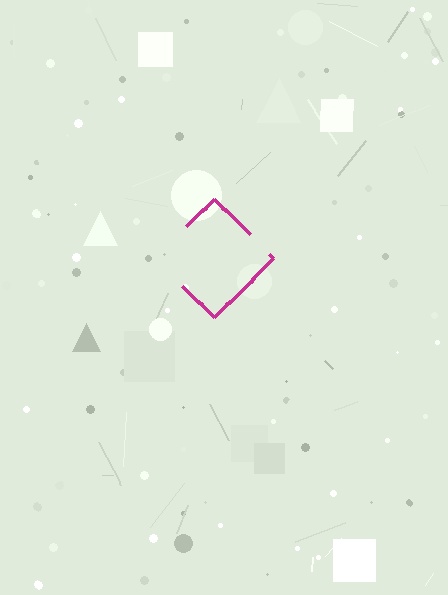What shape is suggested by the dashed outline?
The dashed outline suggests a diamond.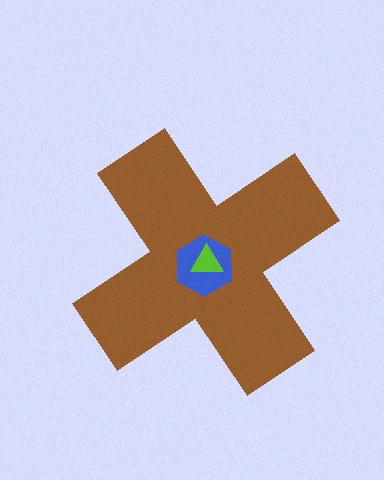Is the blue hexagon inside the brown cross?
Yes.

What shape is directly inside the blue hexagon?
The lime triangle.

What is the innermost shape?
The lime triangle.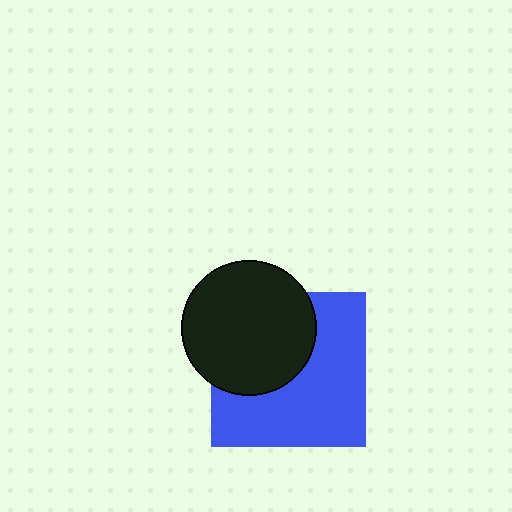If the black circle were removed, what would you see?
You would see the complete blue square.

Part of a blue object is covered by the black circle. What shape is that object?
It is a square.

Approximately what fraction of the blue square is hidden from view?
Roughly 41% of the blue square is hidden behind the black circle.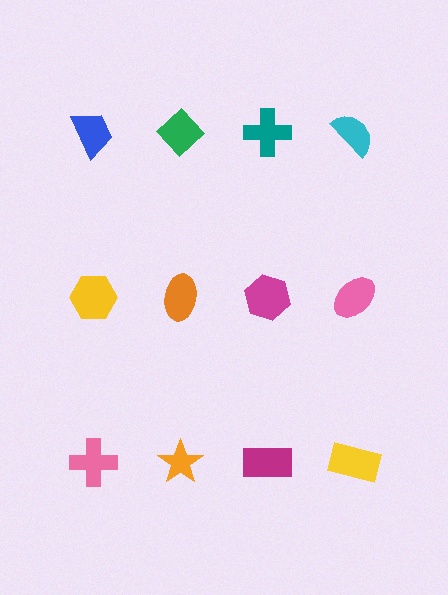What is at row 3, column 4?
A yellow rectangle.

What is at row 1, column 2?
A green diamond.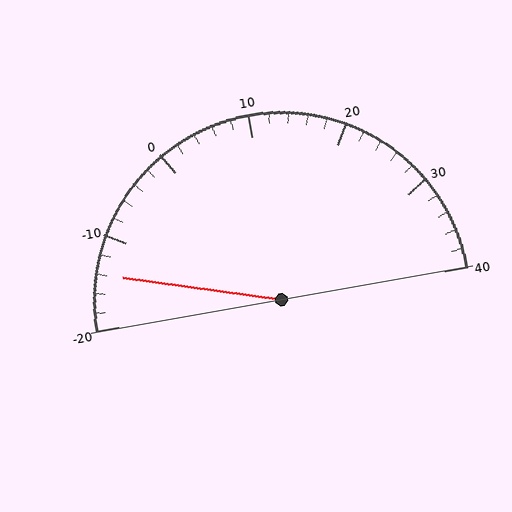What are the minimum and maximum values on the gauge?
The gauge ranges from -20 to 40.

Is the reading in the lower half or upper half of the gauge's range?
The reading is in the lower half of the range (-20 to 40).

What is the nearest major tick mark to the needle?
The nearest major tick mark is -10.